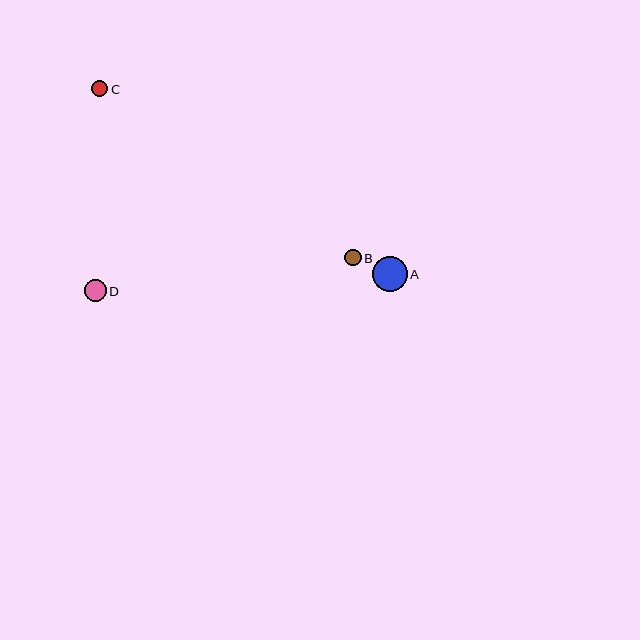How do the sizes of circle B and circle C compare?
Circle B and circle C are approximately the same size.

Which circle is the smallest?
Circle C is the smallest with a size of approximately 16 pixels.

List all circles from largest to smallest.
From largest to smallest: A, D, B, C.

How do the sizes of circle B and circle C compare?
Circle B and circle C are approximately the same size.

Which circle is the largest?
Circle A is the largest with a size of approximately 35 pixels.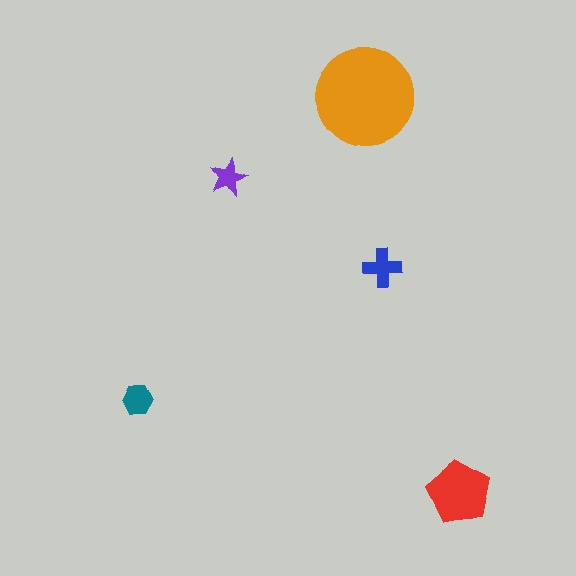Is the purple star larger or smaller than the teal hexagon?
Smaller.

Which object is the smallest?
The purple star.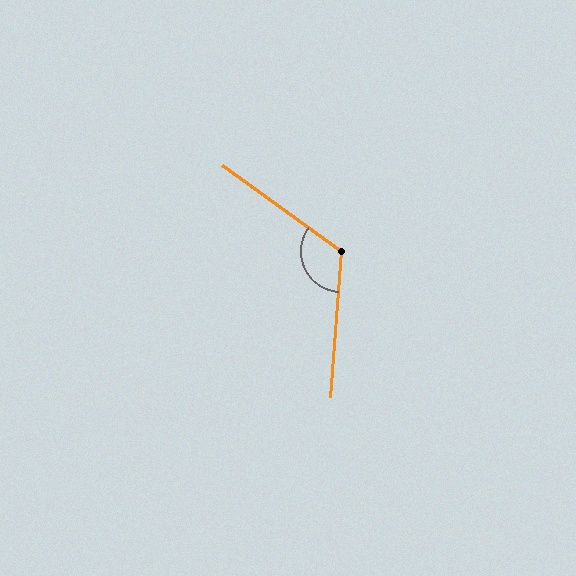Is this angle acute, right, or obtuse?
It is obtuse.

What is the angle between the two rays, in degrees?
Approximately 122 degrees.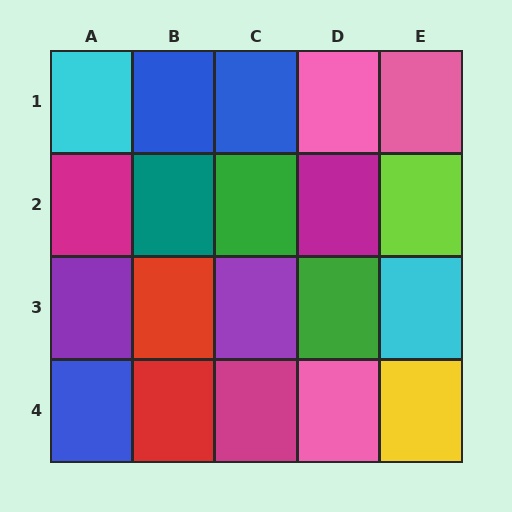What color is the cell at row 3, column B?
Red.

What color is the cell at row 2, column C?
Green.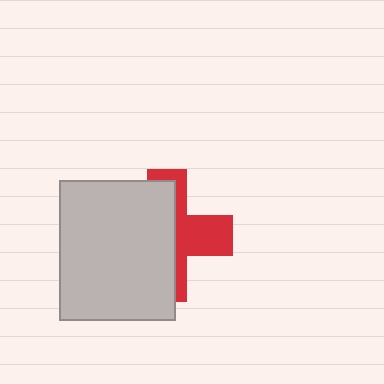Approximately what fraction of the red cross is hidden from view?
Roughly 59% of the red cross is hidden behind the light gray rectangle.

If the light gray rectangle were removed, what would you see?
You would see the complete red cross.